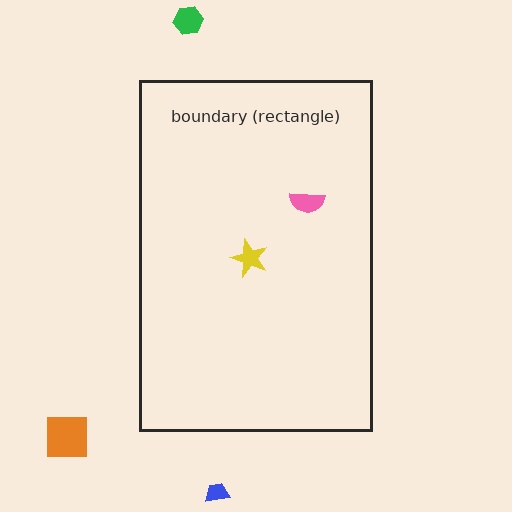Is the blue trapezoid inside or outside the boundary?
Outside.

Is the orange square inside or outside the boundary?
Outside.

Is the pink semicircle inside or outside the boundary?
Inside.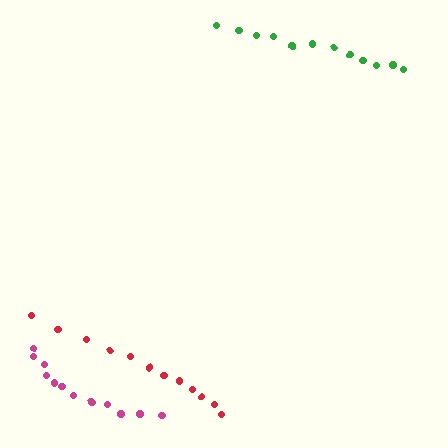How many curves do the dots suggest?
There are 3 distinct paths.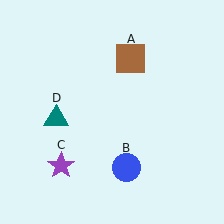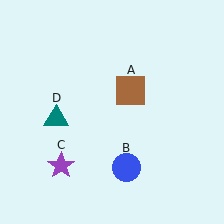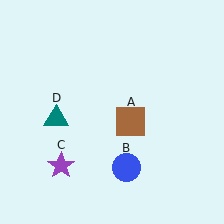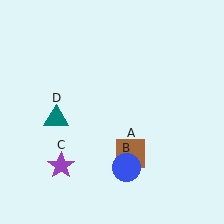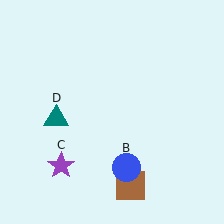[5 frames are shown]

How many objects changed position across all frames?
1 object changed position: brown square (object A).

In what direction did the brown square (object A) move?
The brown square (object A) moved down.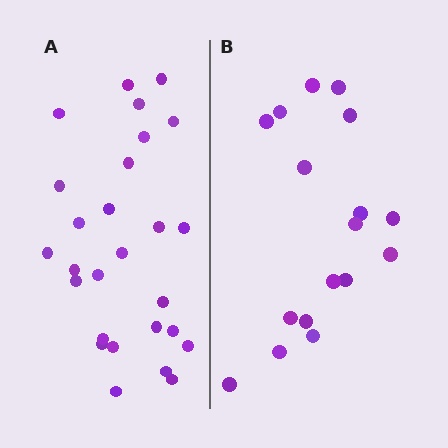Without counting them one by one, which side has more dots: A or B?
Region A (the left region) has more dots.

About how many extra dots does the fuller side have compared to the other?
Region A has roughly 10 or so more dots than region B.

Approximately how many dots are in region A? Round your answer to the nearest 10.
About 30 dots. (The exact count is 27, which rounds to 30.)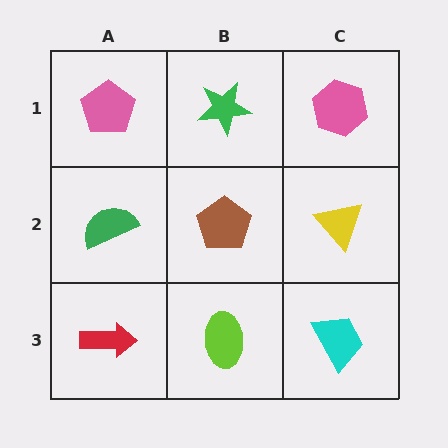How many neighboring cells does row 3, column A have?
2.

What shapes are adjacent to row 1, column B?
A brown pentagon (row 2, column B), a pink pentagon (row 1, column A), a pink hexagon (row 1, column C).